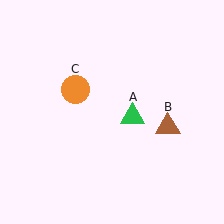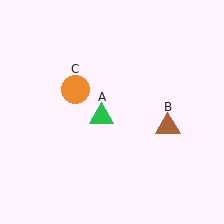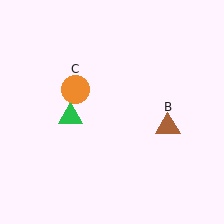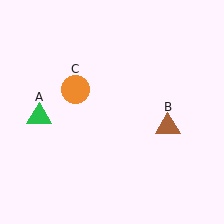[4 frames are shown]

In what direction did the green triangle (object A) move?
The green triangle (object A) moved left.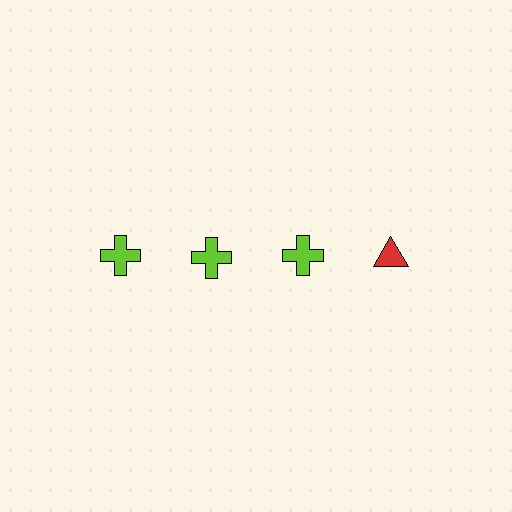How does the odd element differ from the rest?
It differs in both color (red instead of lime) and shape (triangle instead of cross).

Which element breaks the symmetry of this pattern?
The red triangle in the top row, second from right column breaks the symmetry. All other shapes are lime crosses.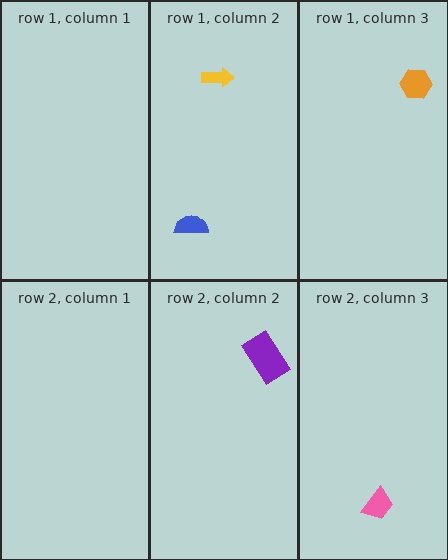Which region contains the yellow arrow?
The row 1, column 2 region.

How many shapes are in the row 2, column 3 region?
1.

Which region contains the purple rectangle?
The row 2, column 2 region.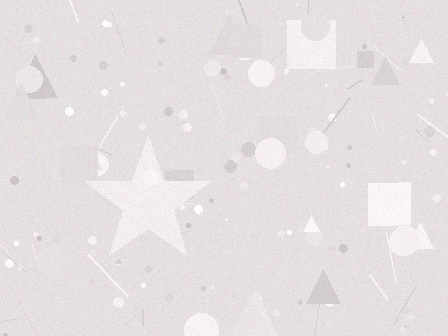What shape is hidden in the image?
A star is hidden in the image.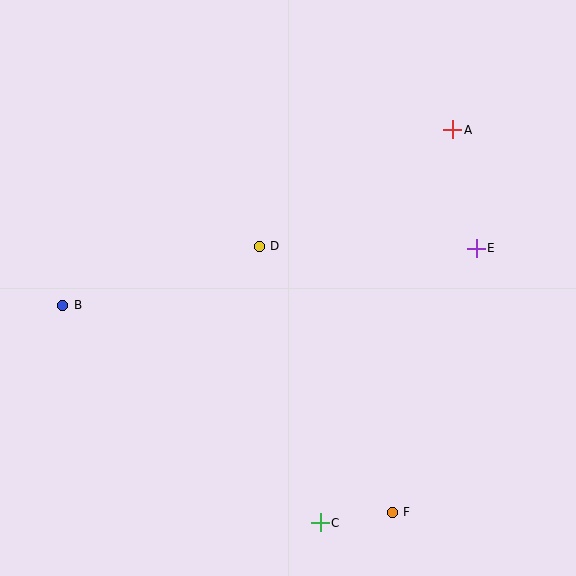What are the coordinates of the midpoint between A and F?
The midpoint between A and F is at (422, 321).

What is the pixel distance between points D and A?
The distance between D and A is 226 pixels.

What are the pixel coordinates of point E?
Point E is at (476, 248).